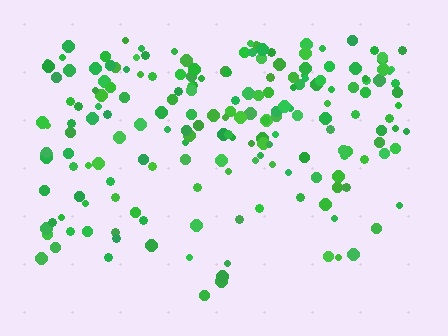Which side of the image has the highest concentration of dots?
The top.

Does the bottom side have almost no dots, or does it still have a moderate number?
Still a moderate number, just noticeably fewer than the top.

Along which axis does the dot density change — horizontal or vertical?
Vertical.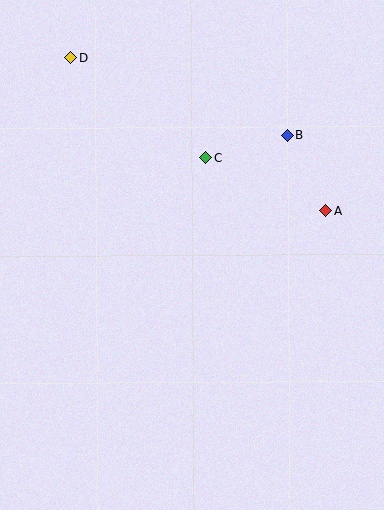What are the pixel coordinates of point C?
Point C is at (206, 158).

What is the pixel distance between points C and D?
The distance between C and D is 169 pixels.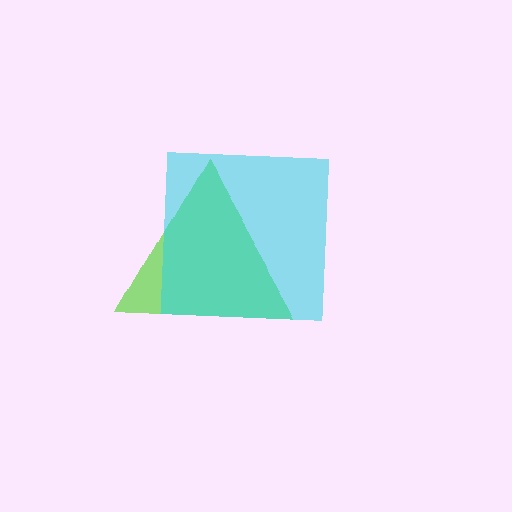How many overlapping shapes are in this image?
There are 2 overlapping shapes in the image.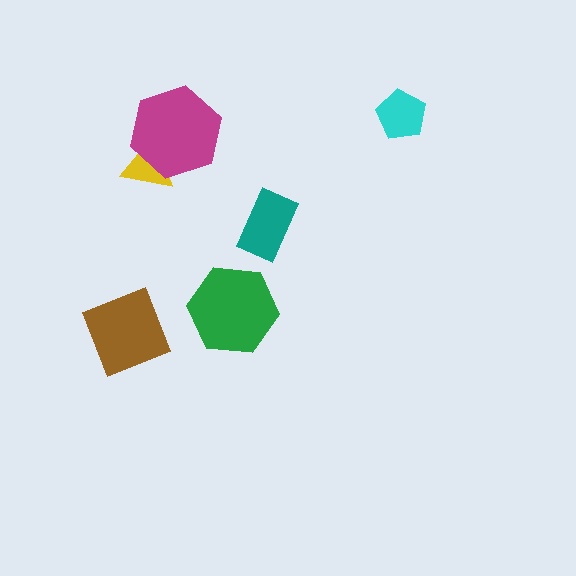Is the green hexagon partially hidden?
No, no other shape covers it.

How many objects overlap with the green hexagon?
0 objects overlap with the green hexagon.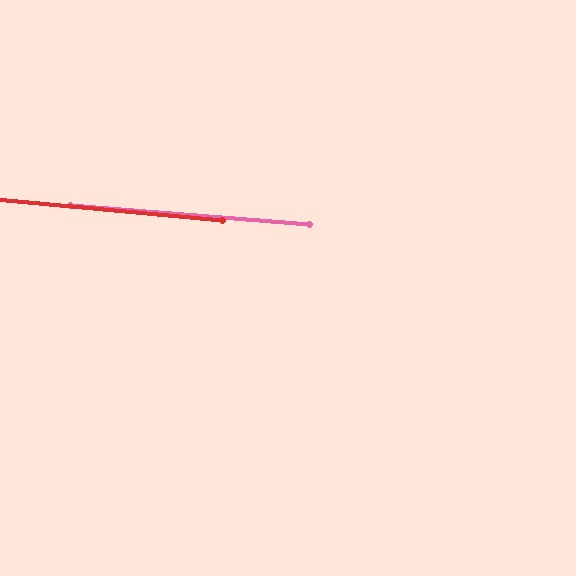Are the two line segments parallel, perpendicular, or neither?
Parallel — their directions differ by only 0.7°.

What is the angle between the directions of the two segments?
Approximately 1 degree.